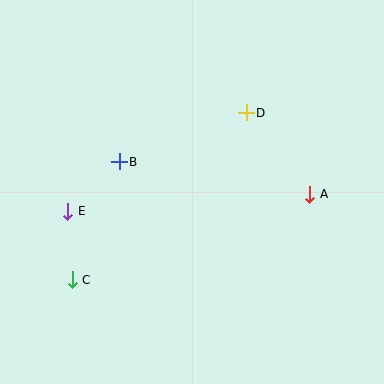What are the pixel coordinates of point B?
Point B is at (119, 162).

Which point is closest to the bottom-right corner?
Point A is closest to the bottom-right corner.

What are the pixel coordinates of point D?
Point D is at (246, 113).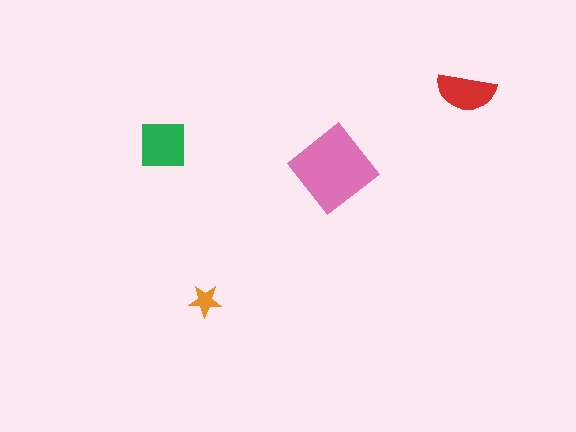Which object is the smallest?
The orange star.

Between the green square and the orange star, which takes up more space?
The green square.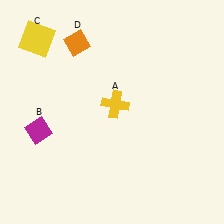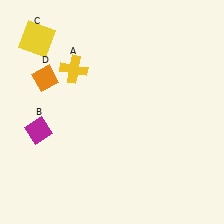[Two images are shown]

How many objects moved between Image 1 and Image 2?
2 objects moved between the two images.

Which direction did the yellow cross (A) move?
The yellow cross (A) moved left.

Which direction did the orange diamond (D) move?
The orange diamond (D) moved down.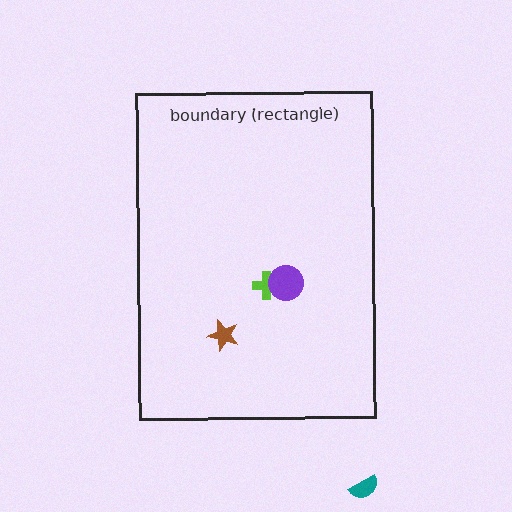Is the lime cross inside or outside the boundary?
Inside.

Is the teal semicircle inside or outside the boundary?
Outside.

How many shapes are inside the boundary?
3 inside, 1 outside.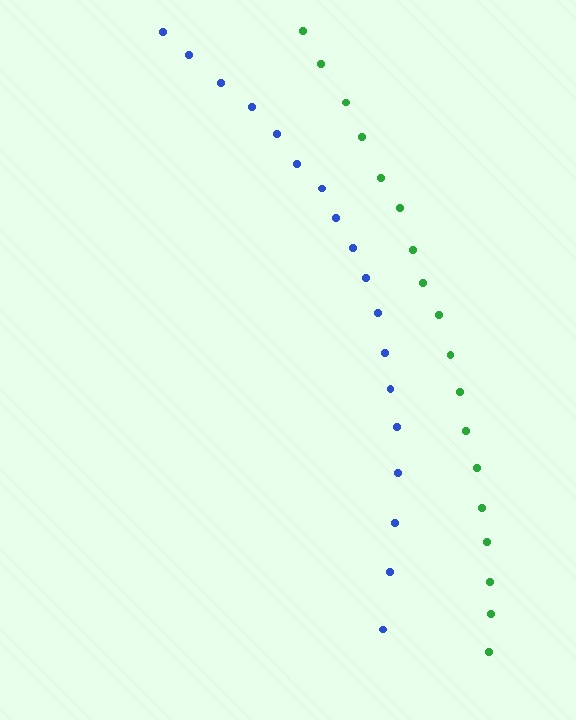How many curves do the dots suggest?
There are 2 distinct paths.